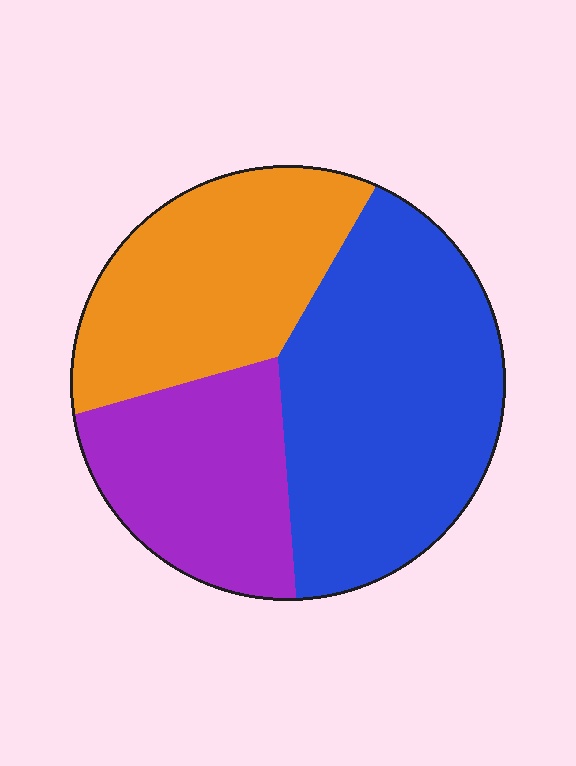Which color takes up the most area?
Blue, at roughly 45%.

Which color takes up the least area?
Purple, at roughly 25%.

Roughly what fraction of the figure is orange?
Orange takes up between a sixth and a third of the figure.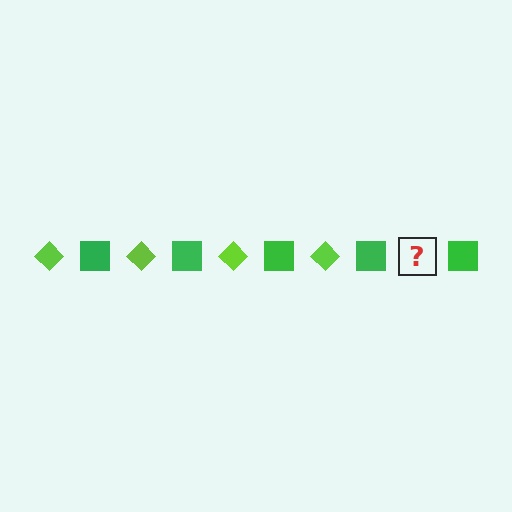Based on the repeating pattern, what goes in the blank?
The blank should be a lime diamond.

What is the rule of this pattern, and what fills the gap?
The rule is that the pattern alternates between lime diamond and green square. The gap should be filled with a lime diamond.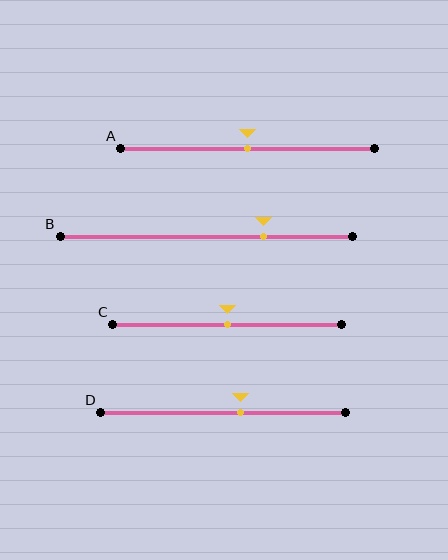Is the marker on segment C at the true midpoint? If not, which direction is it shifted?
Yes, the marker on segment C is at the true midpoint.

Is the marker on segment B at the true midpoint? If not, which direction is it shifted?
No, the marker on segment B is shifted to the right by about 20% of the segment length.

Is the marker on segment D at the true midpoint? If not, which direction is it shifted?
No, the marker on segment D is shifted to the right by about 7% of the segment length.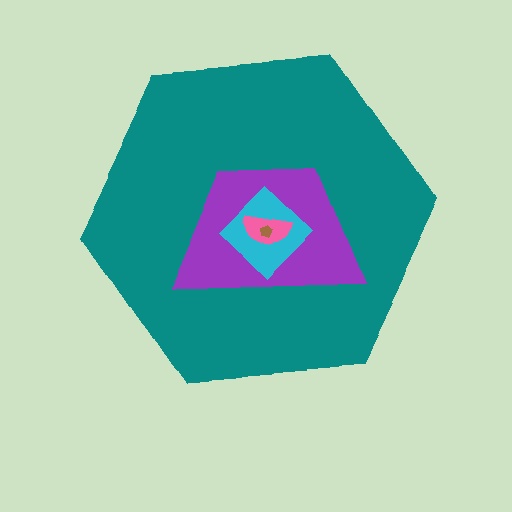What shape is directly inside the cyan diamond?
The pink semicircle.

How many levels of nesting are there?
5.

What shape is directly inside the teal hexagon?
The purple trapezoid.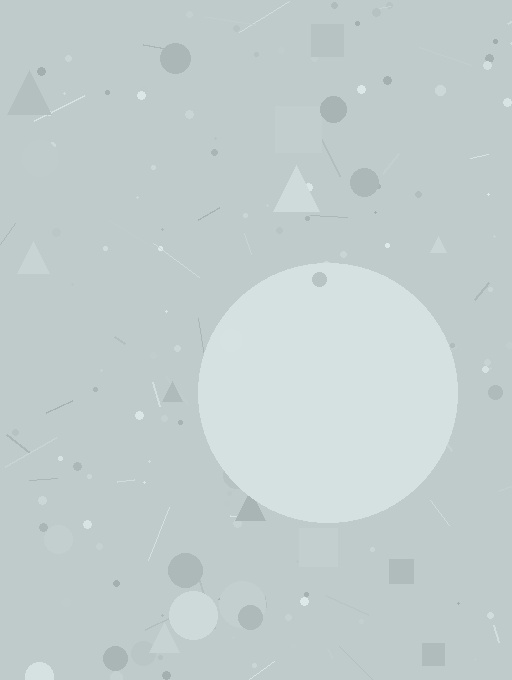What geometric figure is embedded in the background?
A circle is embedded in the background.